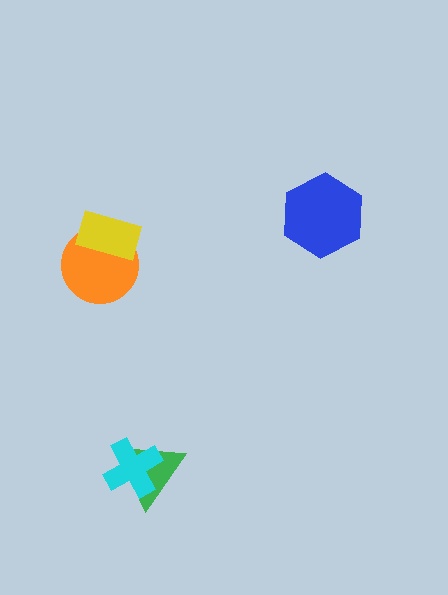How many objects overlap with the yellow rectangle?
1 object overlaps with the yellow rectangle.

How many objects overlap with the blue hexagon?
0 objects overlap with the blue hexagon.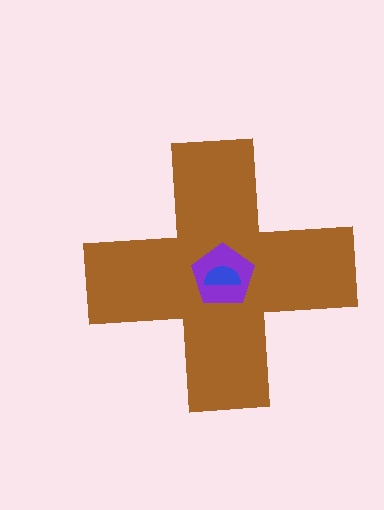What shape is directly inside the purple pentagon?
The blue semicircle.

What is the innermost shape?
The blue semicircle.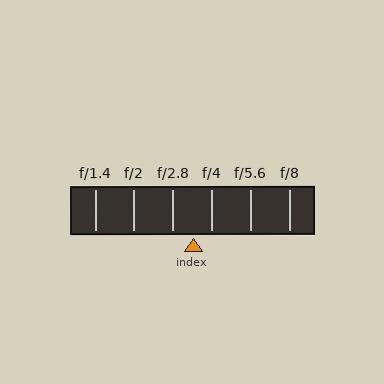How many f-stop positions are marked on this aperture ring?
There are 6 f-stop positions marked.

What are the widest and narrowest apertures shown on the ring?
The widest aperture shown is f/1.4 and the narrowest is f/8.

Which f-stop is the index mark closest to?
The index mark is closest to f/4.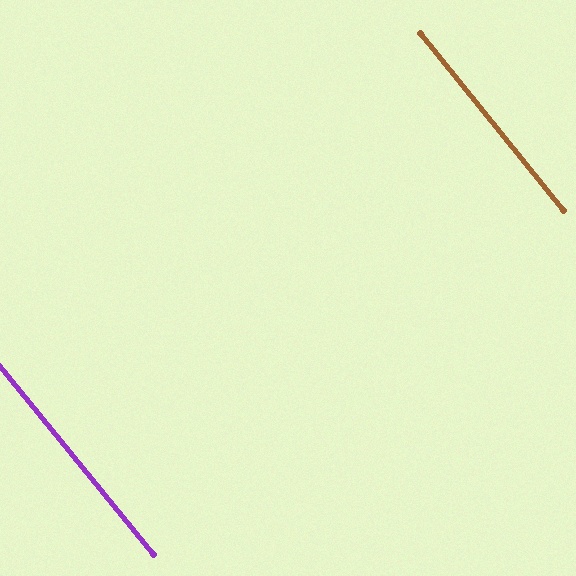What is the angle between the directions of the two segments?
Approximately 1 degree.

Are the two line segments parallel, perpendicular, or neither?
Parallel — their directions differ by only 0.6°.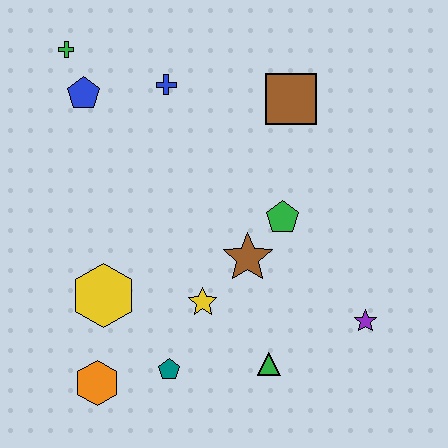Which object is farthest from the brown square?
The orange hexagon is farthest from the brown square.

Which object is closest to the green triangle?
The yellow star is closest to the green triangle.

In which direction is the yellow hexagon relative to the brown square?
The yellow hexagon is below the brown square.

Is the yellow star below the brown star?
Yes